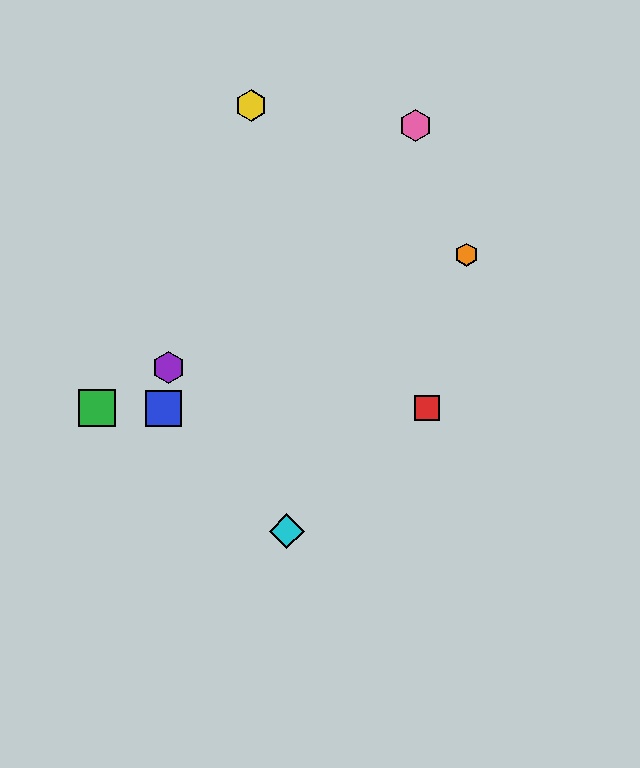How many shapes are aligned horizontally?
3 shapes (the red square, the blue square, the green square) are aligned horizontally.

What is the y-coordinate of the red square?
The red square is at y≈408.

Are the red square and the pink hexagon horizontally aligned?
No, the red square is at y≈408 and the pink hexagon is at y≈126.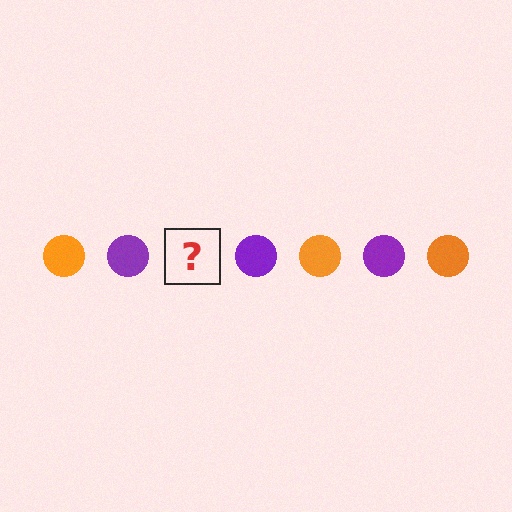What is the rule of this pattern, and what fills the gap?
The rule is that the pattern cycles through orange, purple circles. The gap should be filled with an orange circle.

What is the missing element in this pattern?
The missing element is an orange circle.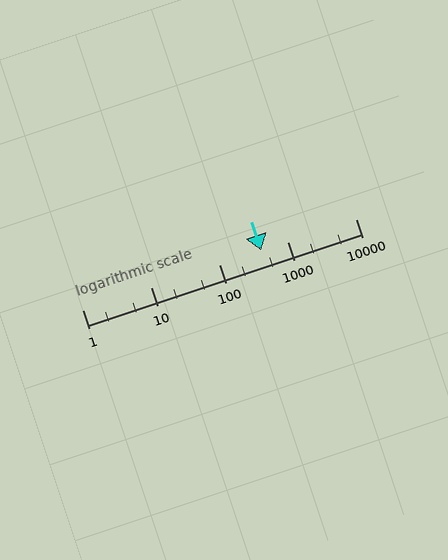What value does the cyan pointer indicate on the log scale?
The pointer indicates approximately 410.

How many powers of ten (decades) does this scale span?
The scale spans 4 decades, from 1 to 10000.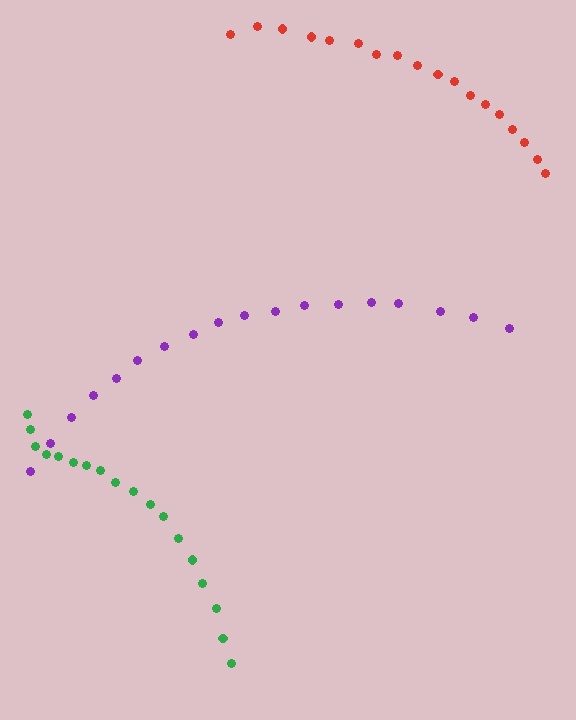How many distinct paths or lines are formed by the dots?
There are 3 distinct paths.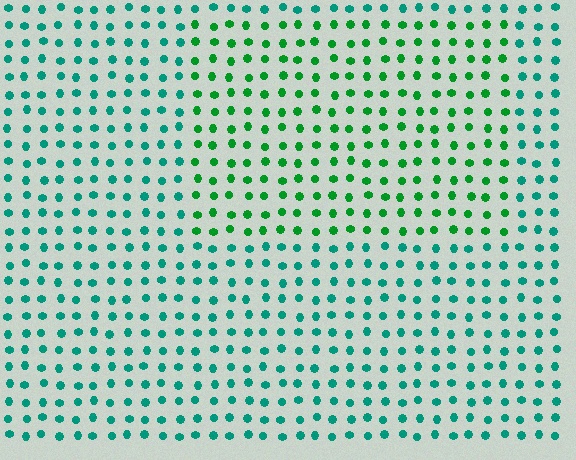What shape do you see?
I see a rectangle.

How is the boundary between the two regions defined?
The boundary is defined purely by a slight shift in hue (about 35 degrees). Spacing, size, and orientation are identical on both sides.